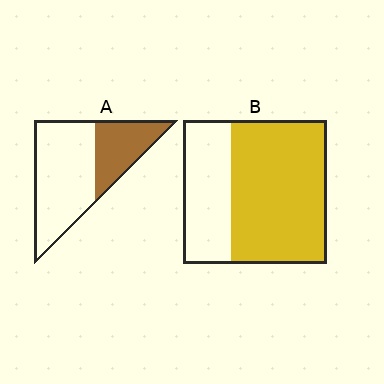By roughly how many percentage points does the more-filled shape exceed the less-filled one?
By roughly 35 percentage points (B over A).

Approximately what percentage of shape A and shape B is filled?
A is approximately 35% and B is approximately 65%.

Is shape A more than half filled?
No.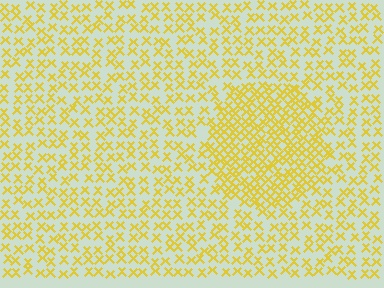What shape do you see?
I see a circle.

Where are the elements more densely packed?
The elements are more densely packed inside the circle boundary.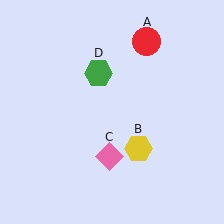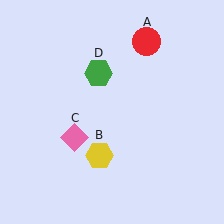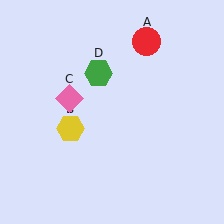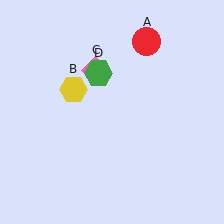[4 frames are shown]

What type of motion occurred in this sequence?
The yellow hexagon (object B), pink diamond (object C) rotated clockwise around the center of the scene.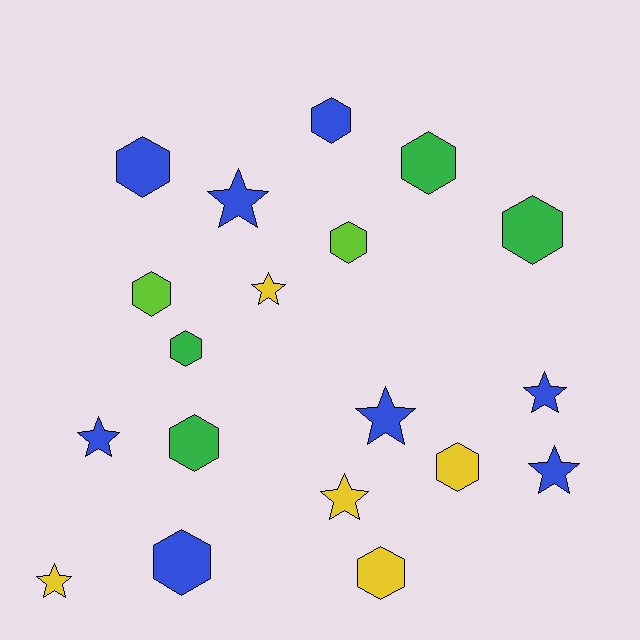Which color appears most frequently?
Blue, with 8 objects.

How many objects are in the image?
There are 19 objects.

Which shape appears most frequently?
Hexagon, with 11 objects.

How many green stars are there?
There are no green stars.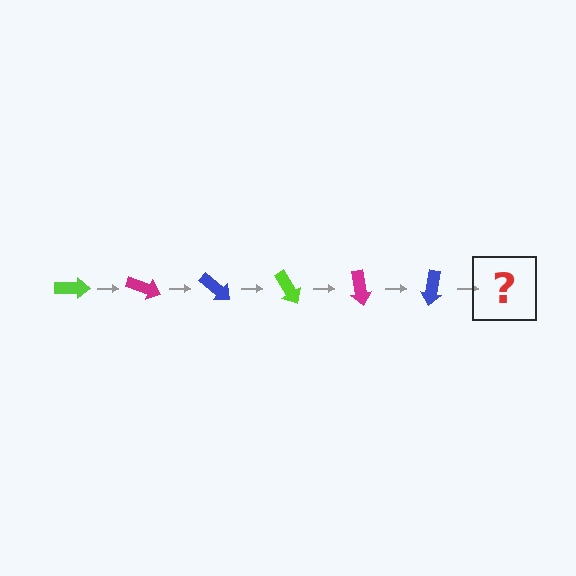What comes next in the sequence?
The next element should be a lime arrow, rotated 120 degrees from the start.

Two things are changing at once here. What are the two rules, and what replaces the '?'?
The two rules are that it rotates 20 degrees each step and the color cycles through lime, magenta, and blue. The '?' should be a lime arrow, rotated 120 degrees from the start.